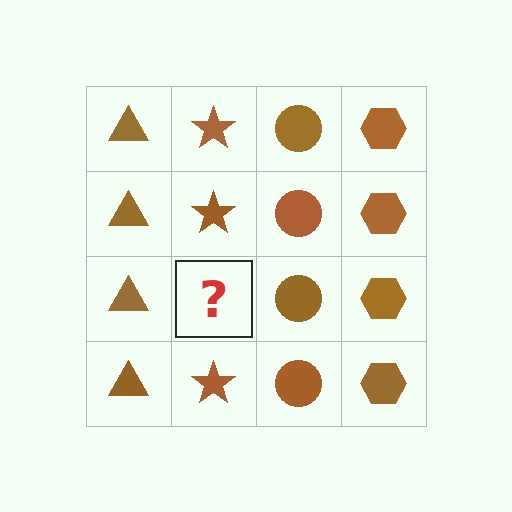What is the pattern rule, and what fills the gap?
The rule is that each column has a consistent shape. The gap should be filled with a brown star.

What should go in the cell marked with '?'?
The missing cell should contain a brown star.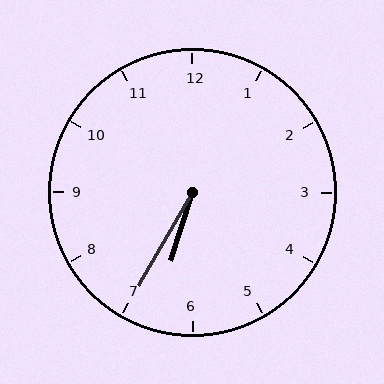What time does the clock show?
6:35.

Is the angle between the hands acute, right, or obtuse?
It is acute.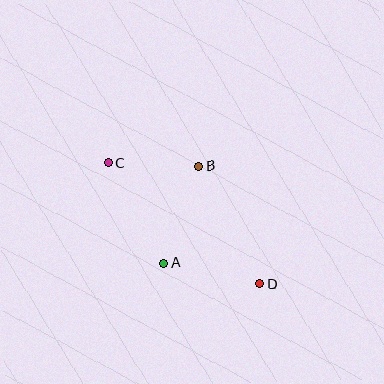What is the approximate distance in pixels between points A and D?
The distance between A and D is approximately 99 pixels.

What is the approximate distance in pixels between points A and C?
The distance between A and C is approximately 114 pixels.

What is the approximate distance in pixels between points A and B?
The distance between A and B is approximately 103 pixels.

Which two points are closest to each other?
Points B and C are closest to each other.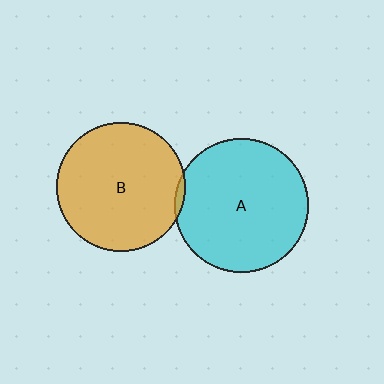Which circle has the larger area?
Circle A (cyan).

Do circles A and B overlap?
Yes.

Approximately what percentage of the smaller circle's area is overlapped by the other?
Approximately 5%.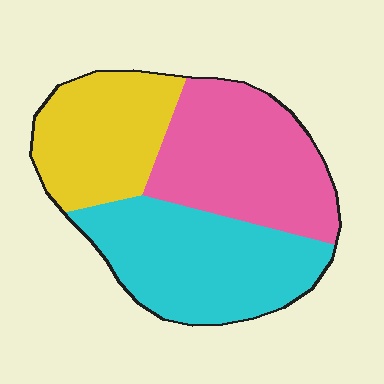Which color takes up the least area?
Yellow, at roughly 25%.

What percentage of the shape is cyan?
Cyan covers around 35% of the shape.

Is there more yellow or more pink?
Pink.